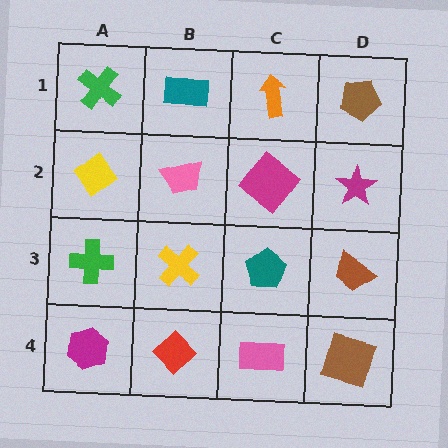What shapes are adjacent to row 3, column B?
A pink trapezoid (row 2, column B), a red diamond (row 4, column B), a green cross (row 3, column A), a teal pentagon (row 3, column C).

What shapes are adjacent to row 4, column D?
A brown trapezoid (row 3, column D), a pink rectangle (row 4, column C).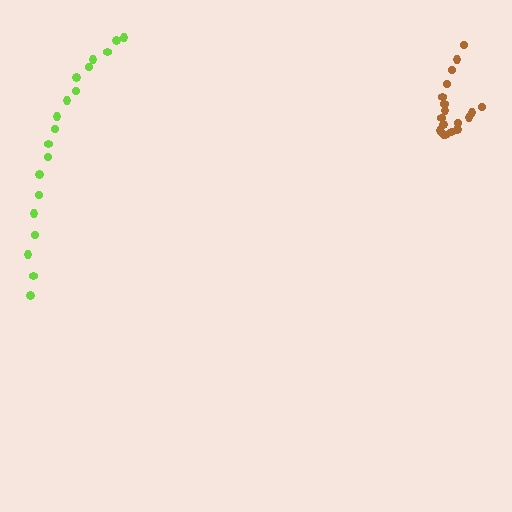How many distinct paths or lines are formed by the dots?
There are 2 distinct paths.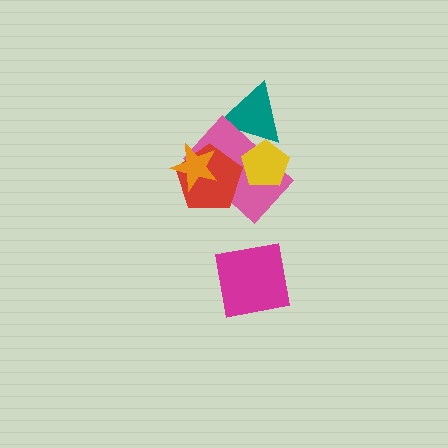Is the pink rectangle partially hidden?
Yes, it is partially covered by another shape.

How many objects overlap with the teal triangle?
2 objects overlap with the teal triangle.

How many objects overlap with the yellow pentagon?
2 objects overlap with the yellow pentagon.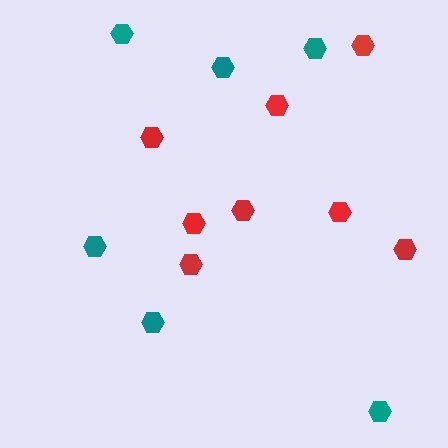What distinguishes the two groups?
There are 2 groups: one group of red hexagons (8) and one group of teal hexagons (6).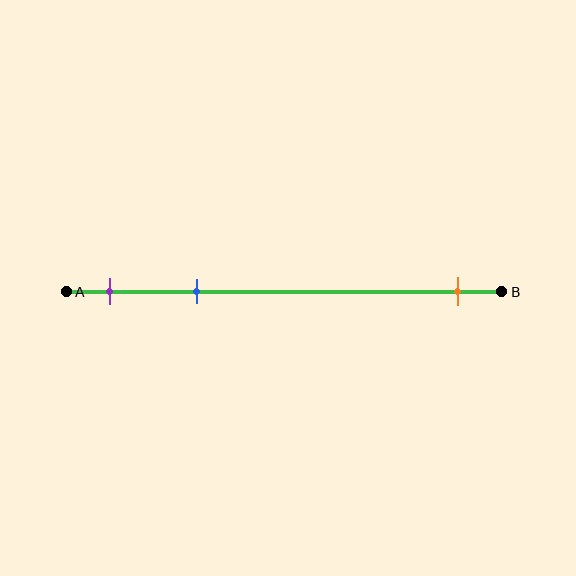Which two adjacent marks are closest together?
The purple and blue marks are the closest adjacent pair.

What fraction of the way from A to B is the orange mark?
The orange mark is approximately 90% (0.9) of the way from A to B.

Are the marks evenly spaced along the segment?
No, the marks are not evenly spaced.